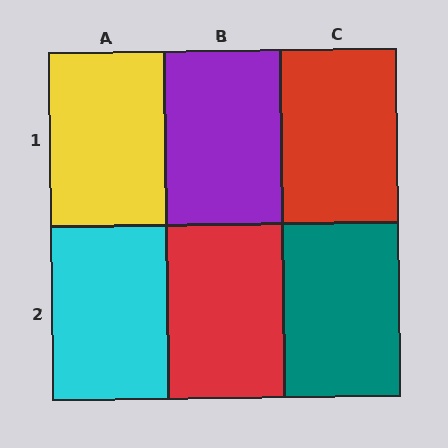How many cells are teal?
1 cell is teal.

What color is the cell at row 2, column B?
Red.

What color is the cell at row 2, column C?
Teal.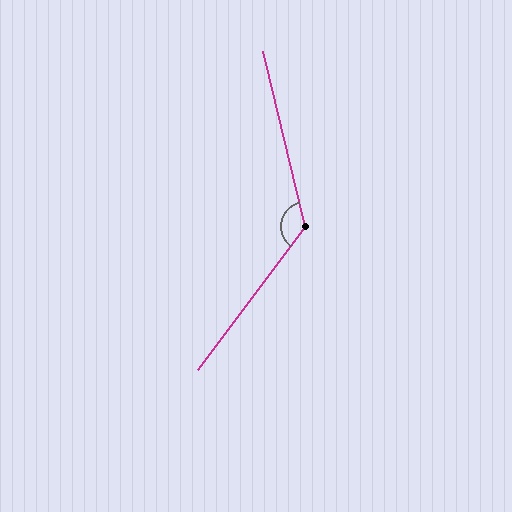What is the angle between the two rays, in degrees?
Approximately 129 degrees.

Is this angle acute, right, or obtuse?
It is obtuse.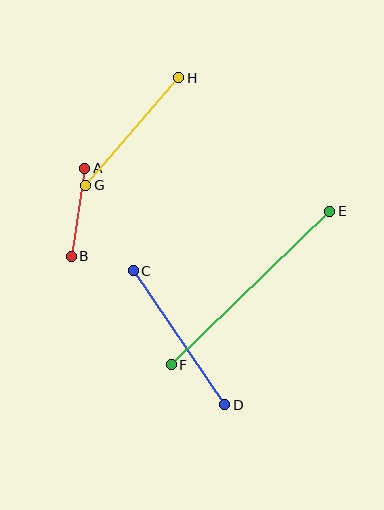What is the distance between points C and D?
The distance is approximately 162 pixels.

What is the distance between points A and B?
The distance is approximately 89 pixels.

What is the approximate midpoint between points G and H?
The midpoint is at approximately (132, 132) pixels.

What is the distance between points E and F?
The distance is approximately 221 pixels.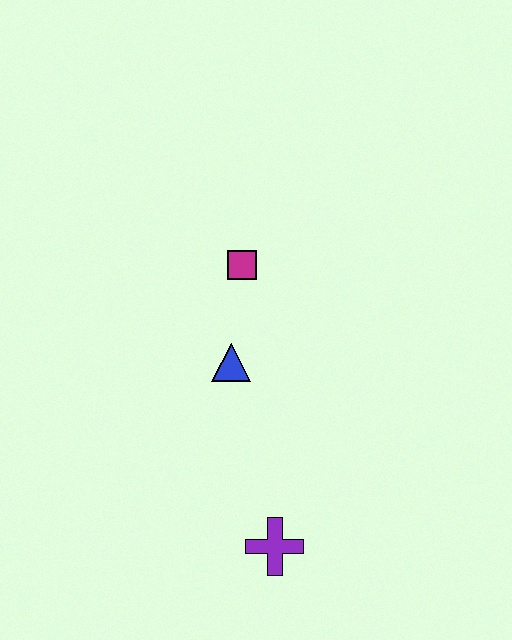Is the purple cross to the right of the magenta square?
Yes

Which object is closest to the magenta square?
The blue triangle is closest to the magenta square.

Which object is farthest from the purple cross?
The magenta square is farthest from the purple cross.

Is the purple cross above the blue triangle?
No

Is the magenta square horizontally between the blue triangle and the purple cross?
Yes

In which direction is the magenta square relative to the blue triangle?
The magenta square is above the blue triangle.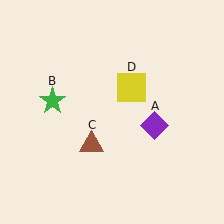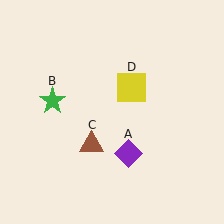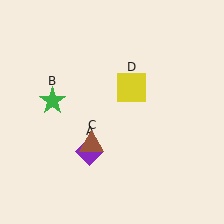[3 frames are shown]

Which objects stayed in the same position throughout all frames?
Green star (object B) and brown triangle (object C) and yellow square (object D) remained stationary.